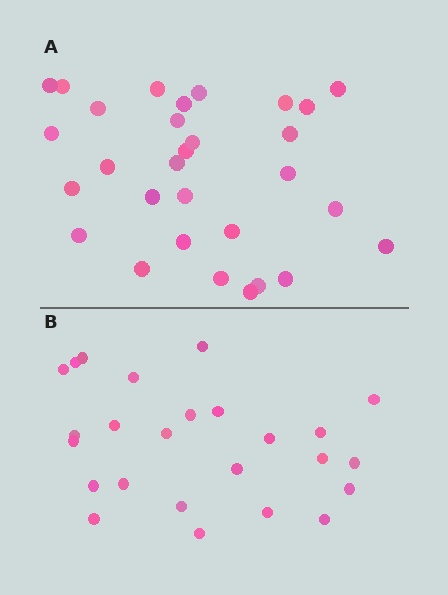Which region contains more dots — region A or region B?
Region A (the top region) has more dots.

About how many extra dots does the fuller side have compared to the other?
Region A has about 5 more dots than region B.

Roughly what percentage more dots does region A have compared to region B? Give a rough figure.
About 20% more.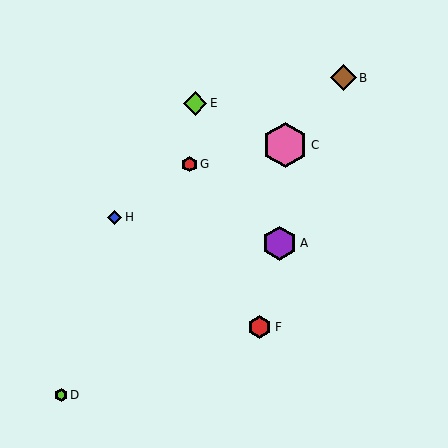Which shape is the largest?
The pink hexagon (labeled C) is the largest.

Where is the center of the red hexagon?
The center of the red hexagon is at (260, 327).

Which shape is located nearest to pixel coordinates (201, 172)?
The red hexagon (labeled G) at (190, 164) is nearest to that location.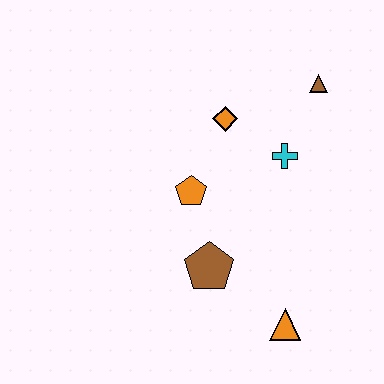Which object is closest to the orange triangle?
The brown pentagon is closest to the orange triangle.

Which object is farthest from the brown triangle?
The orange triangle is farthest from the brown triangle.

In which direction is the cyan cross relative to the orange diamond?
The cyan cross is to the right of the orange diamond.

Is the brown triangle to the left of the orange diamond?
No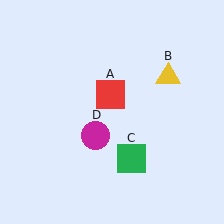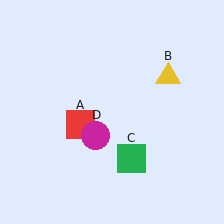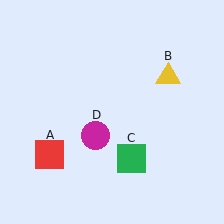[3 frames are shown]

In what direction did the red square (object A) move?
The red square (object A) moved down and to the left.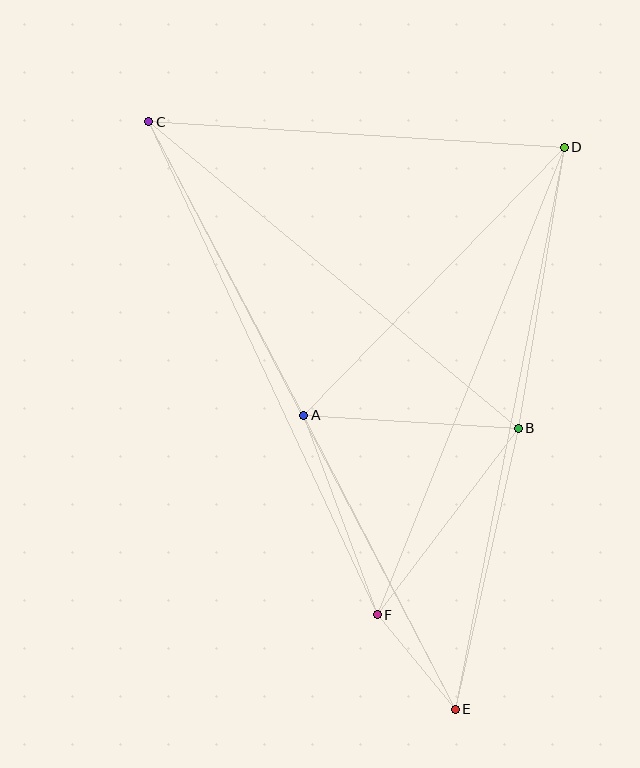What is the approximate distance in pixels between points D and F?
The distance between D and F is approximately 504 pixels.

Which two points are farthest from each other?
Points C and E are farthest from each other.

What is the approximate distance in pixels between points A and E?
The distance between A and E is approximately 331 pixels.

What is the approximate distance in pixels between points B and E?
The distance between B and E is approximately 288 pixels.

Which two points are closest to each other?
Points E and F are closest to each other.